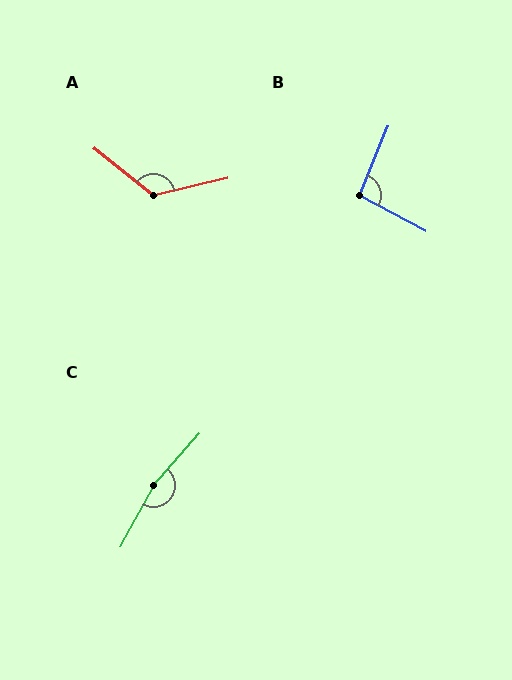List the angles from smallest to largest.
B (97°), A (128°), C (167°).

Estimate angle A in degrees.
Approximately 128 degrees.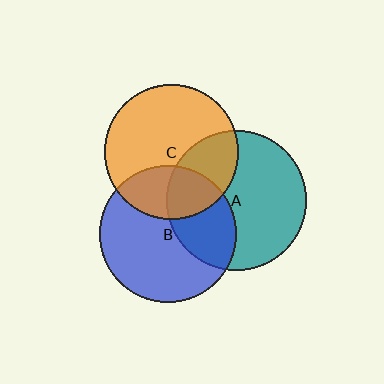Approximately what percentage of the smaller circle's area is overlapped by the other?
Approximately 30%.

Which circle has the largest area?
Circle A (teal).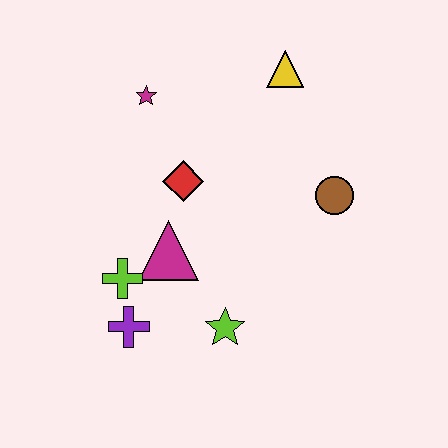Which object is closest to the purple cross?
The lime cross is closest to the purple cross.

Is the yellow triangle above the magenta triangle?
Yes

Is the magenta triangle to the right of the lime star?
No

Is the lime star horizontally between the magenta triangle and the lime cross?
No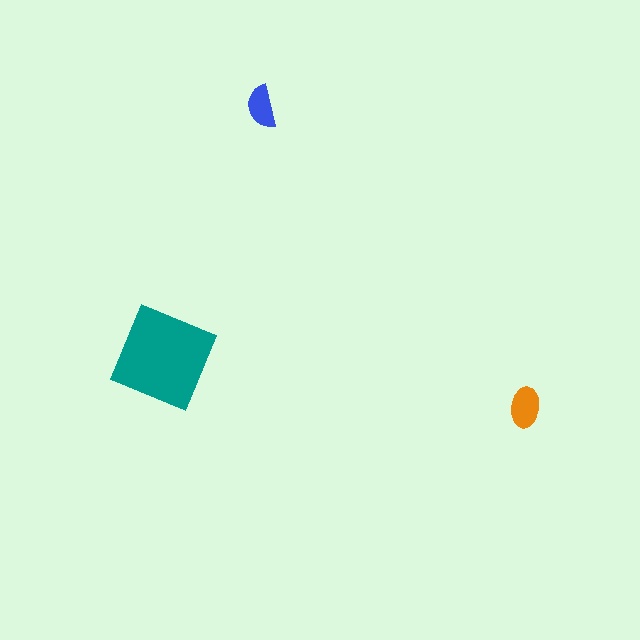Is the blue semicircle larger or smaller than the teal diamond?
Smaller.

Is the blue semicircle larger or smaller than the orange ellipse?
Smaller.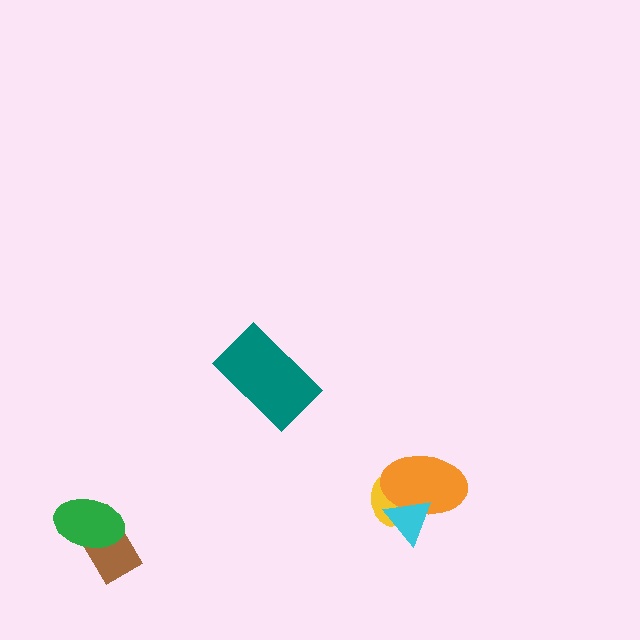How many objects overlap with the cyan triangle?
2 objects overlap with the cyan triangle.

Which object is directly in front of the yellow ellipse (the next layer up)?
The orange ellipse is directly in front of the yellow ellipse.